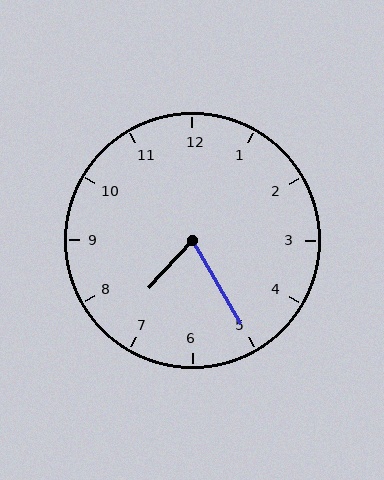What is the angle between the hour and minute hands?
Approximately 72 degrees.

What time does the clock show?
7:25.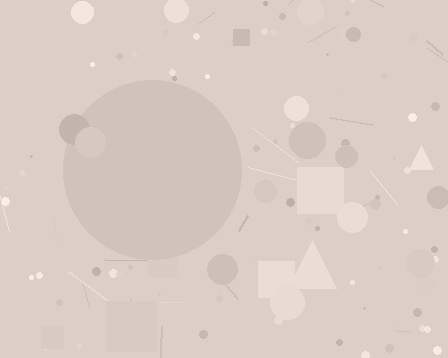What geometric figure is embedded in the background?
A circle is embedded in the background.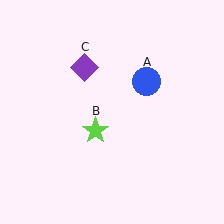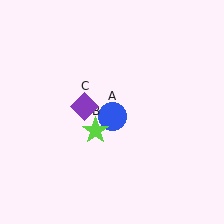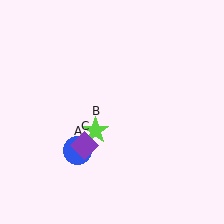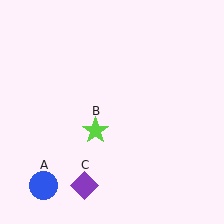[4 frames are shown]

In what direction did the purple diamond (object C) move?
The purple diamond (object C) moved down.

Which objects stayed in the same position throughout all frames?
Lime star (object B) remained stationary.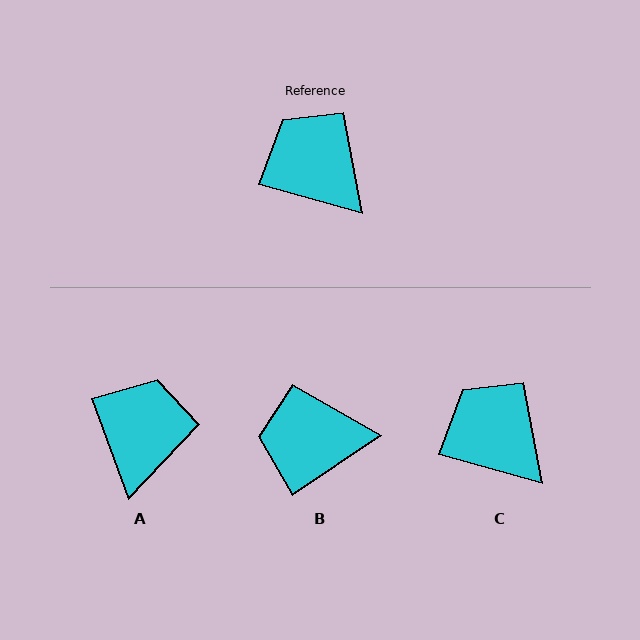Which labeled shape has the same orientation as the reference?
C.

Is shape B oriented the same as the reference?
No, it is off by about 50 degrees.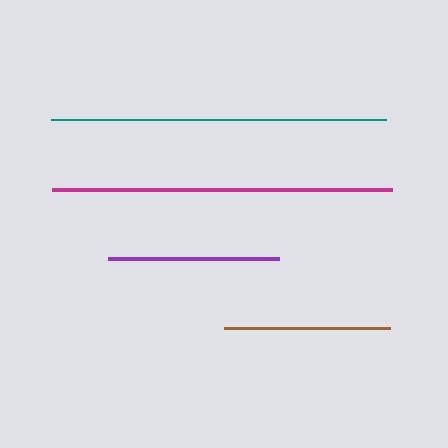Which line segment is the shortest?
The brown line is the shortest at approximately 166 pixels.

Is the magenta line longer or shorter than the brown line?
The magenta line is longer than the brown line.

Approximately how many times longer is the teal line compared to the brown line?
The teal line is approximately 2.0 times the length of the brown line.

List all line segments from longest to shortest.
From longest to shortest: magenta, teal, purple, brown.